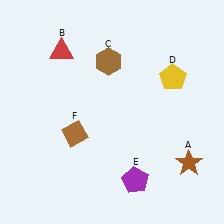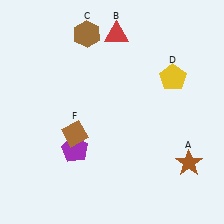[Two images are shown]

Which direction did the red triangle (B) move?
The red triangle (B) moved right.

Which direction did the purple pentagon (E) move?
The purple pentagon (E) moved left.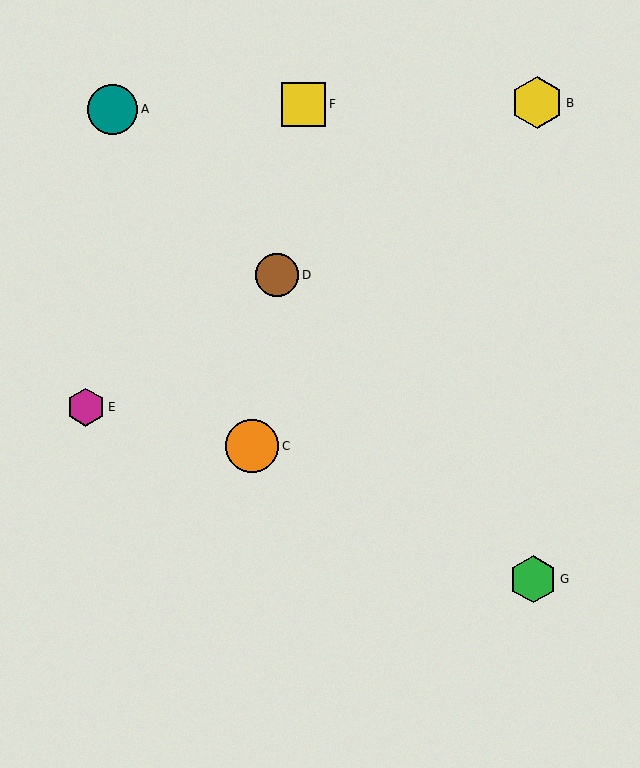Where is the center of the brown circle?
The center of the brown circle is at (277, 275).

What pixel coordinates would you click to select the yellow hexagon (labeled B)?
Click at (537, 103) to select the yellow hexagon B.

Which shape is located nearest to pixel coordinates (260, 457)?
The orange circle (labeled C) at (252, 446) is nearest to that location.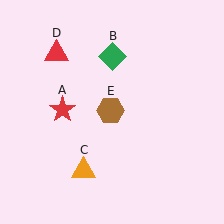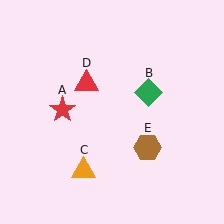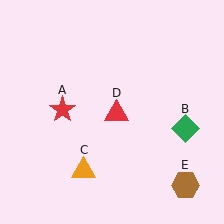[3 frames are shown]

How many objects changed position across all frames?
3 objects changed position: green diamond (object B), red triangle (object D), brown hexagon (object E).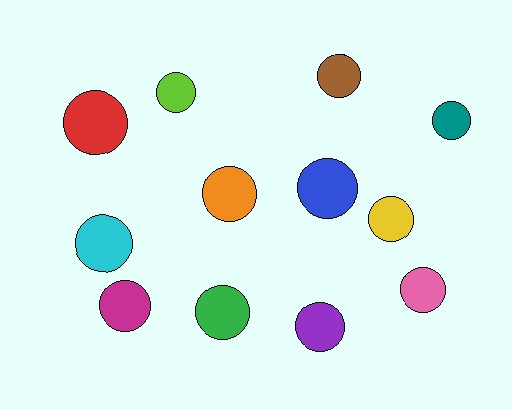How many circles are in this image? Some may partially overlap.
There are 12 circles.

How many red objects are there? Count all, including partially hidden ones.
There is 1 red object.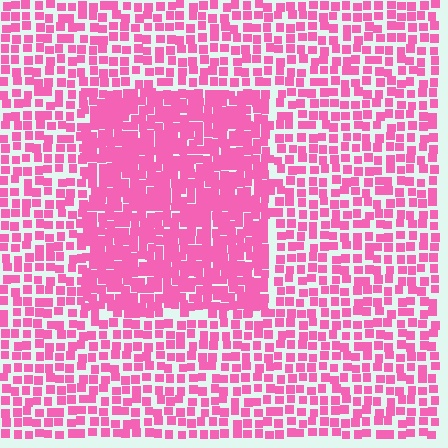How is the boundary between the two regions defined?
The boundary is defined by a change in element density (approximately 1.8x ratio). All elements are the same color, size, and shape.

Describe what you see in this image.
The image contains small pink elements arranged at two different densities. A rectangle-shaped region is visible where the elements are more densely packed than the surrounding area.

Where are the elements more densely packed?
The elements are more densely packed inside the rectangle boundary.